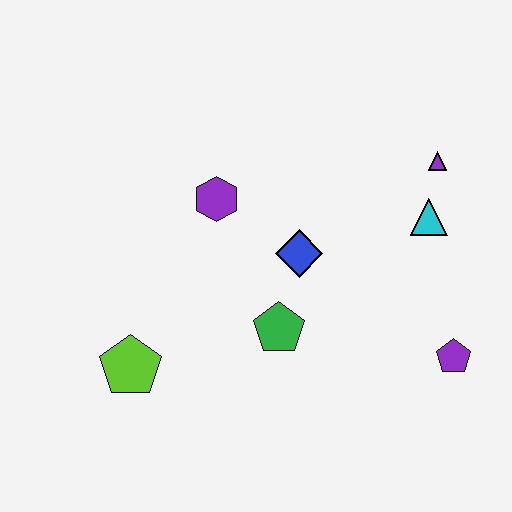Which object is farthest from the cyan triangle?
The lime pentagon is farthest from the cyan triangle.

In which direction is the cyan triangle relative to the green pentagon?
The cyan triangle is to the right of the green pentagon.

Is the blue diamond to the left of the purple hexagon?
No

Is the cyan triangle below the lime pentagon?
No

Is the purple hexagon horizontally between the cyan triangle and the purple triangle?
No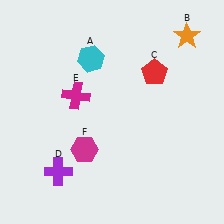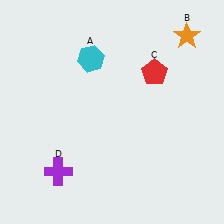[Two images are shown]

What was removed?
The magenta cross (E), the magenta hexagon (F) were removed in Image 2.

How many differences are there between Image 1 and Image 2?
There are 2 differences between the two images.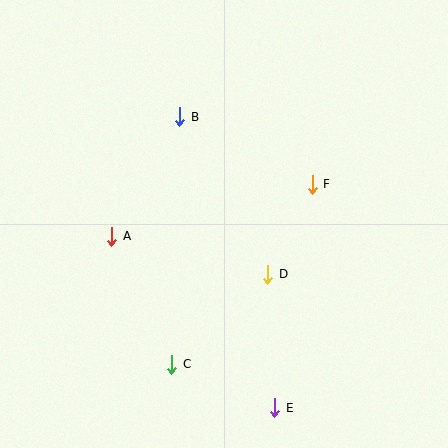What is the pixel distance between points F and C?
The distance between F and C is 228 pixels.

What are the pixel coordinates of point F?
Point F is at (312, 184).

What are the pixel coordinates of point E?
Point E is at (275, 408).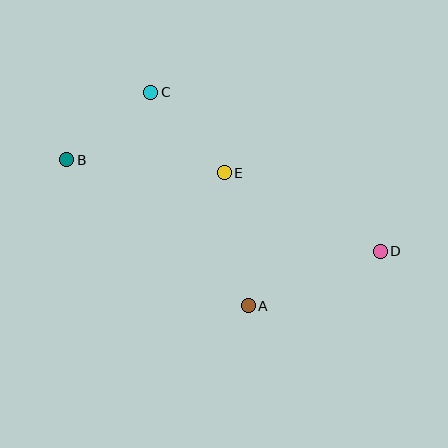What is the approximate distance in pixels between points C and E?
The distance between C and E is approximately 109 pixels.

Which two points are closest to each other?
Points B and C are closest to each other.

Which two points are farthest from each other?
Points B and D are farthest from each other.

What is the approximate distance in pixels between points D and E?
The distance between D and E is approximately 175 pixels.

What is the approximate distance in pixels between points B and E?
The distance between B and E is approximately 158 pixels.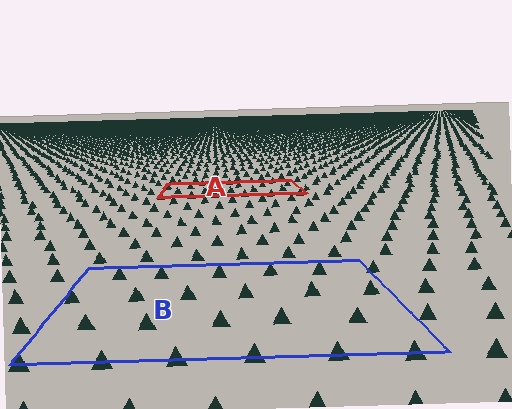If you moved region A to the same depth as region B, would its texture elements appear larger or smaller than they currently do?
They would appear larger. At a closer depth, the same texture elements are projected at a bigger on-screen size.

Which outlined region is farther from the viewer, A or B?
Region A is farther from the viewer — the texture elements inside it appear smaller and more densely packed.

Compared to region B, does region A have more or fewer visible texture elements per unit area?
Region A has more texture elements per unit area — they are packed more densely because it is farther away.